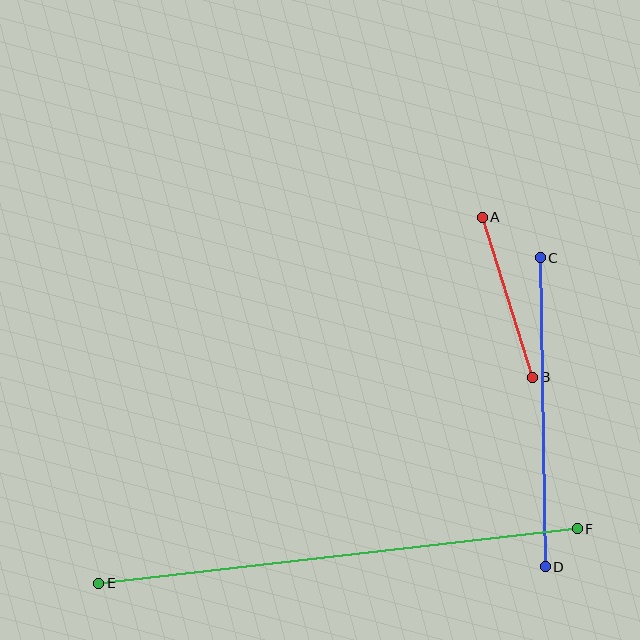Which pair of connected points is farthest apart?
Points E and F are farthest apart.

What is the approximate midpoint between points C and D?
The midpoint is at approximately (543, 412) pixels.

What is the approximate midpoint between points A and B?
The midpoint is at approximately (508, 297) pixels.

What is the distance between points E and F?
The distance is approximately 482 pixels.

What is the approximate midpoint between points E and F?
The midpoint is at approximately (338, 556) pixels.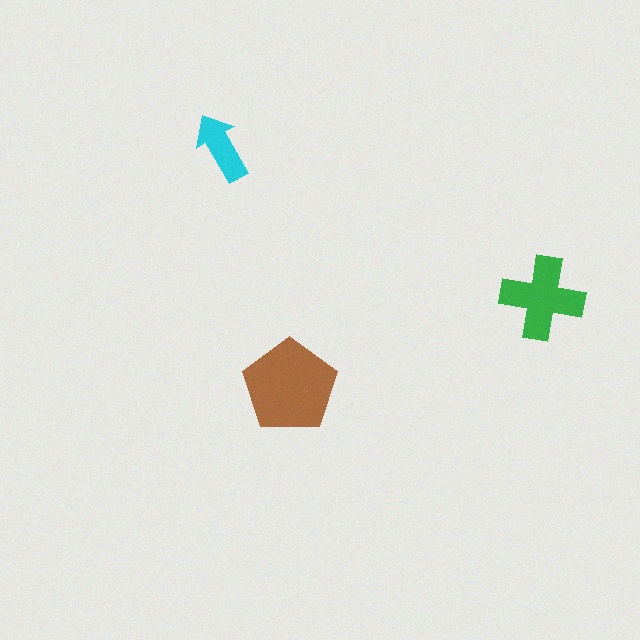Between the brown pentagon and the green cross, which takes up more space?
The brown pentagon.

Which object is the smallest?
The cyan arrow.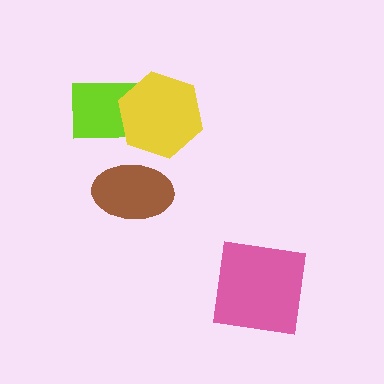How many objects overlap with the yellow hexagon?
1 object overlaps with the yellow hexagon.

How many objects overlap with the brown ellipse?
0 objects overlap with the brown ellipse.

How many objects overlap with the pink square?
0 objects overlap with the pink square.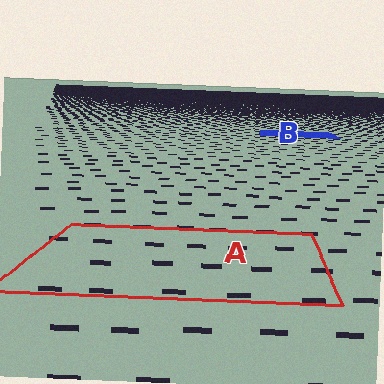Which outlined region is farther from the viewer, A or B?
Region B is farther from the viewer — the texture elements inside it appear smaller and more densely packed.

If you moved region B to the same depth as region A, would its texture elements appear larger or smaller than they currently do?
They would appear larger. At a closer depth, the same texture elements are projected at a bigger on-screen size.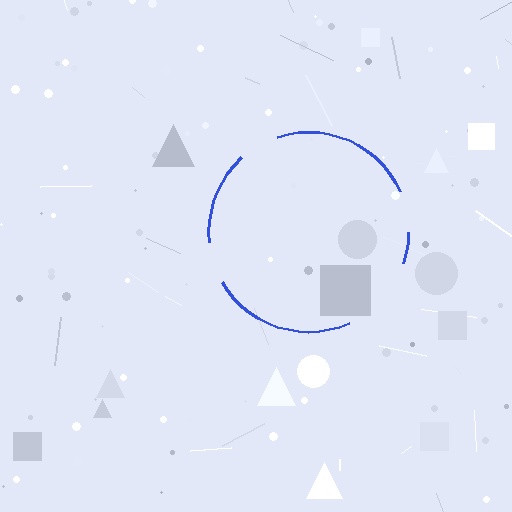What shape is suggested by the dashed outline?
The dashed outline suggests a circle.